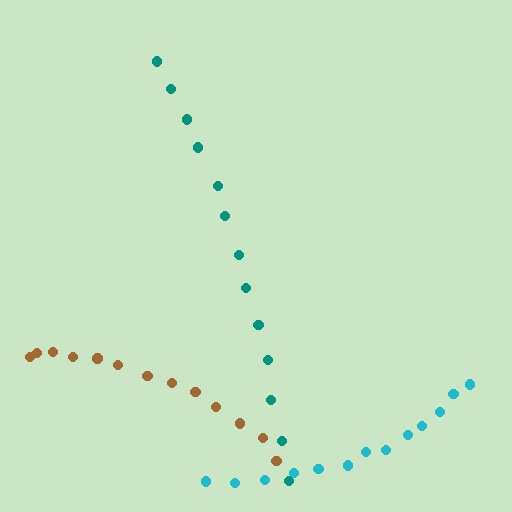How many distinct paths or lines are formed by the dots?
There are 3 distinct paths.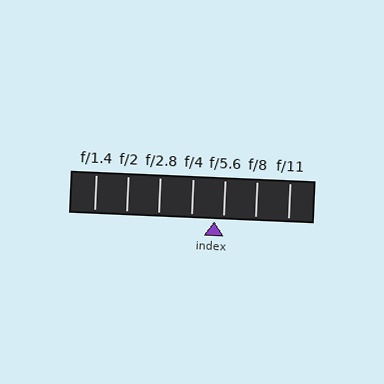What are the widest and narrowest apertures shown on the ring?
The widest aperture shown is f/1.4 and the narrowest is f/11.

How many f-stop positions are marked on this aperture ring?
There are 7 f-stop positions marked.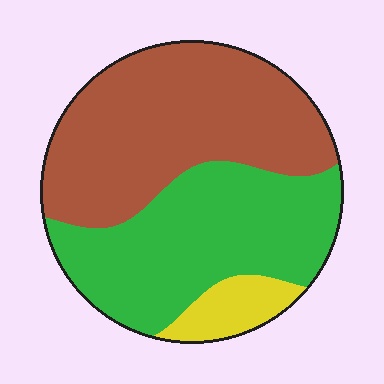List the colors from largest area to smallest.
From largest to smallest: brown, green, yellow.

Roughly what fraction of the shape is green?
Green takes up between a third and a half of the shape.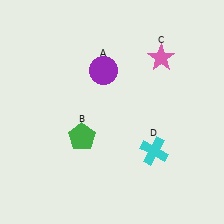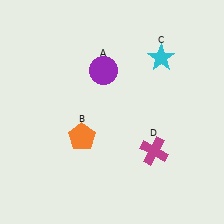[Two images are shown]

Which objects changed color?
B changed from green to orange. C changed from pink to cyan. D changed from cyan to magenta.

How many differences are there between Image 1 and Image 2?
There are 3 differences between the two images.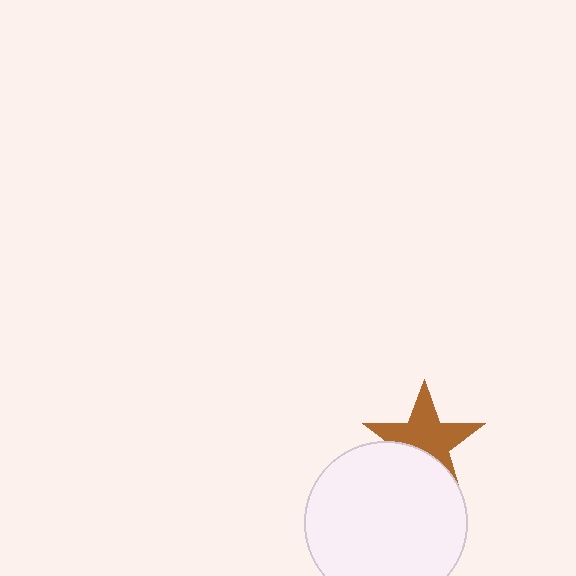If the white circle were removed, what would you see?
You would see the complete brown star.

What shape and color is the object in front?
The object in front is a white circle.